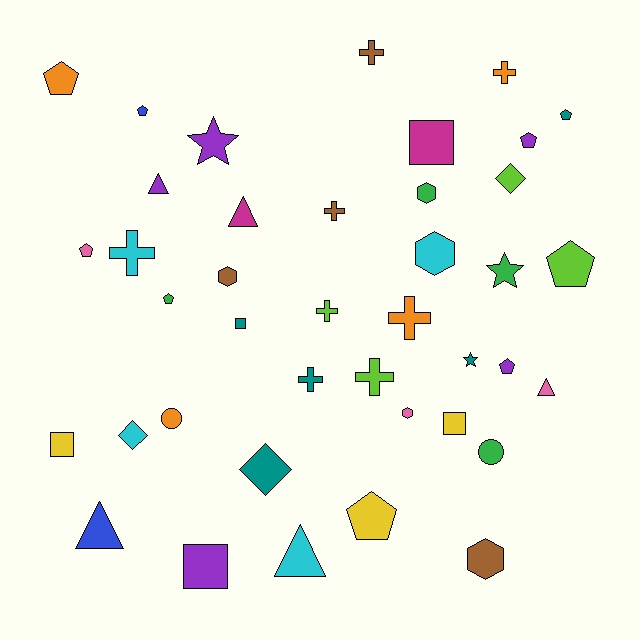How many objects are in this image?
There are 40 objects.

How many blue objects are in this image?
There are 2 blue objects.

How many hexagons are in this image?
There are 5 hexagons.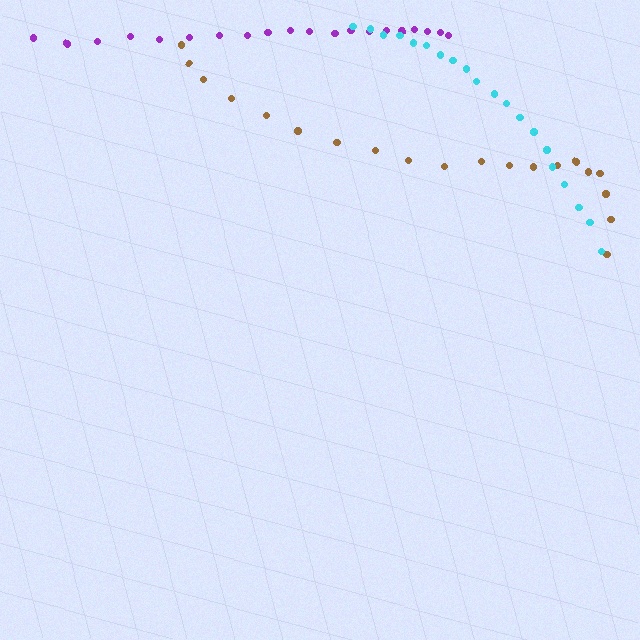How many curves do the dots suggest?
There are 3 distinct paths.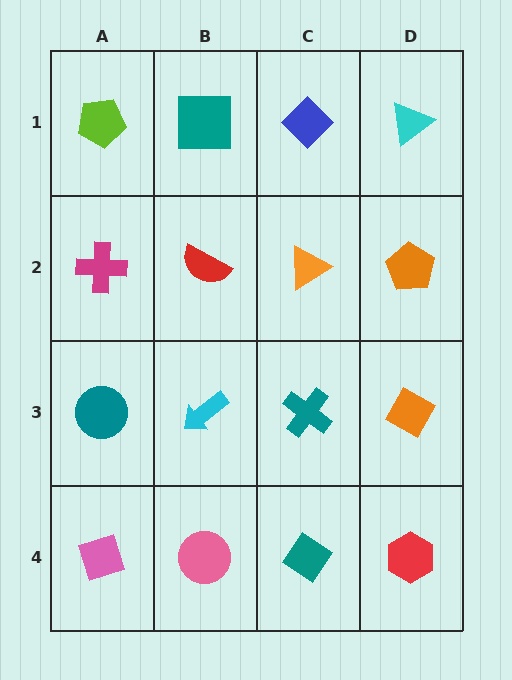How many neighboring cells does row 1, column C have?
3.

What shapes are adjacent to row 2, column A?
A lime pentagon (row 1, column A), a teal circle (row 3, column A), a red semicircle (row 2, column B).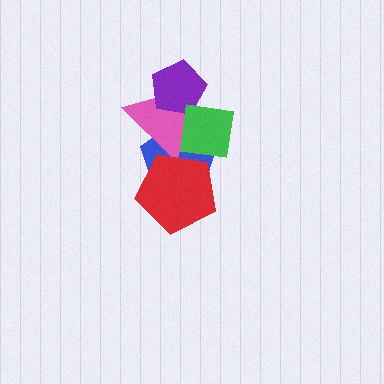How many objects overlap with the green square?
4 objects overlap with the green square.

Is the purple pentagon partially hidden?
Yes, it is partially covered by another shape.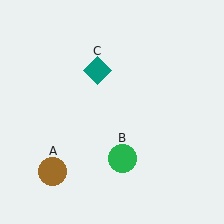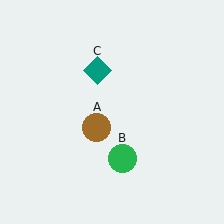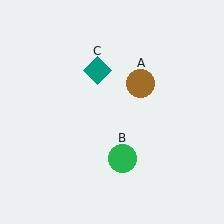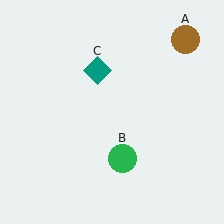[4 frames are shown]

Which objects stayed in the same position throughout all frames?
Green circle (object B) and teal diamond (object C) remained stationary.